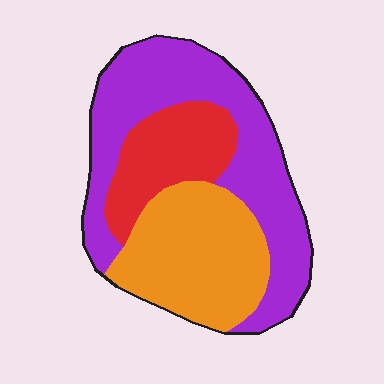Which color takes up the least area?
Red, at roughly 20%.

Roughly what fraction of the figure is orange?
Orange covers 33% of the figure.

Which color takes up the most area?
Purple, at roughly 45%.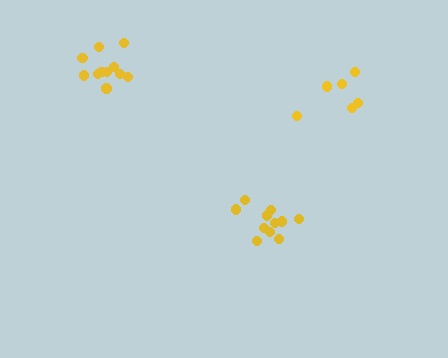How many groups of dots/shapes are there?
There are 3 groups.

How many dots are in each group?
Group 1: 6 dots, Group 2: 11 dots, Group 3: 11 dots (28 total).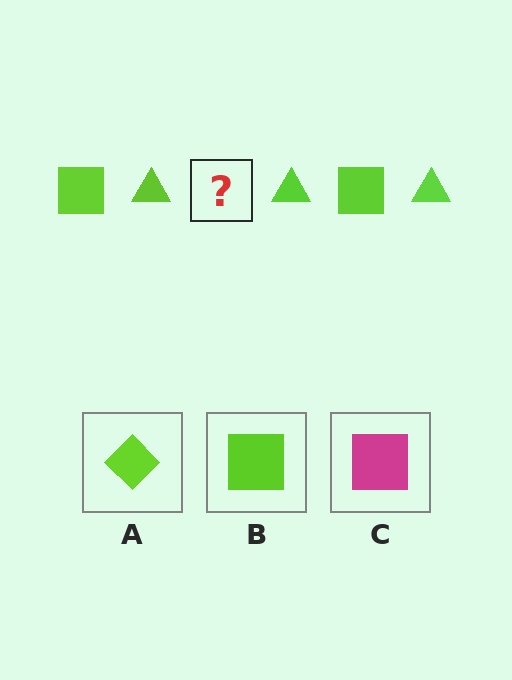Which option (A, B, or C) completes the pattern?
B.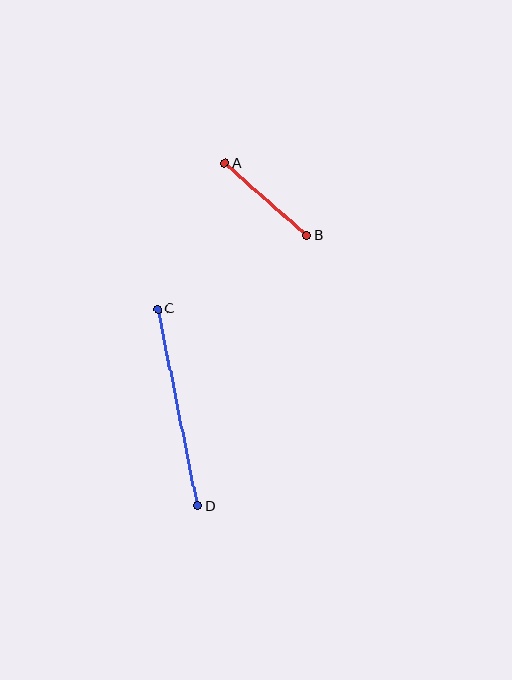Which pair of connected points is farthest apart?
Points C and D are farthest apart.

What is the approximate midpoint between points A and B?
The midpoint is at approximately (266, 199) pixels.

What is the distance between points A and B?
The distance is approximately 109 pixels.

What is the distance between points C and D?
The distance is approximately 201 pixels.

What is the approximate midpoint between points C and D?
The midpoint is at approximately (178, 407) pixels.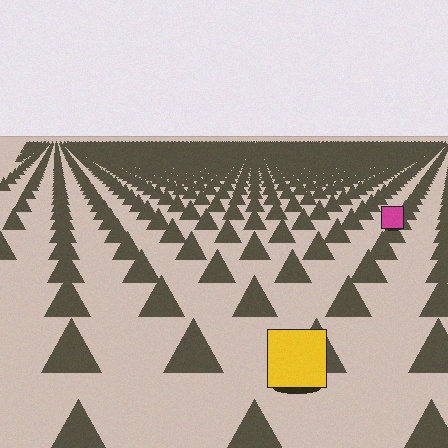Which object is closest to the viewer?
The yellow square is closest. The texture marks near it are larger and more spread out.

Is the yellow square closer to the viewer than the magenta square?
Yes. The yellow square is closer — you can tell from the texture gradient: the ground texture is coarser near it.